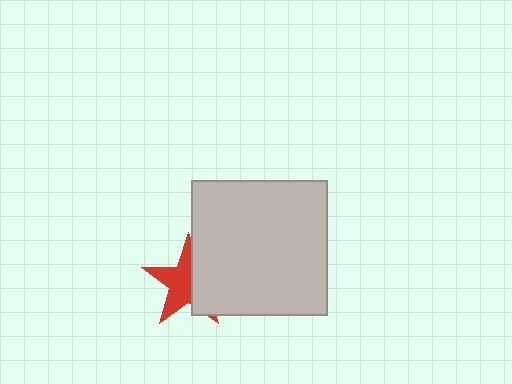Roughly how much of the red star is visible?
About half of it is visible (roughly 58%).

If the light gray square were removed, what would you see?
You would see the complete red star.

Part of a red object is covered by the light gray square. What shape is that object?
It is a star.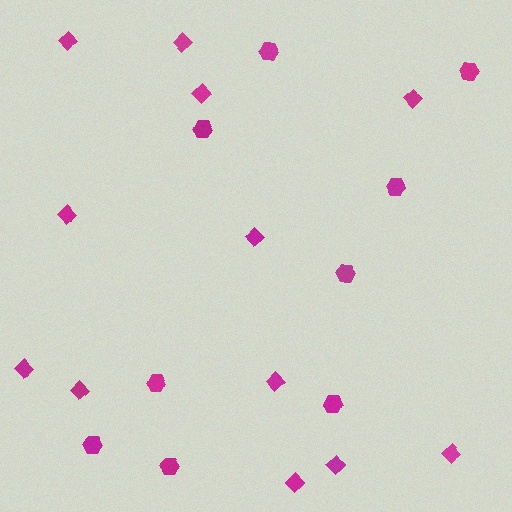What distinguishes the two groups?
There are 2 groups: one group of diamonds (12) and one group of hexagons (9).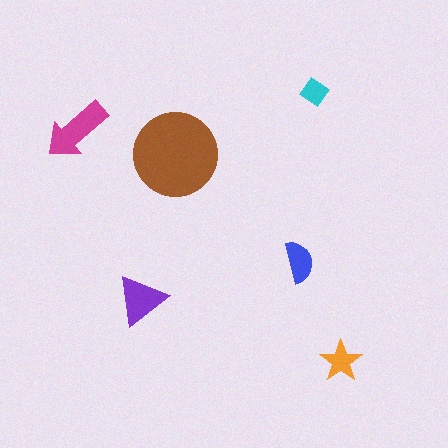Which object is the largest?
The brown circle.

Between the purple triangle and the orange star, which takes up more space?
The purple triangle.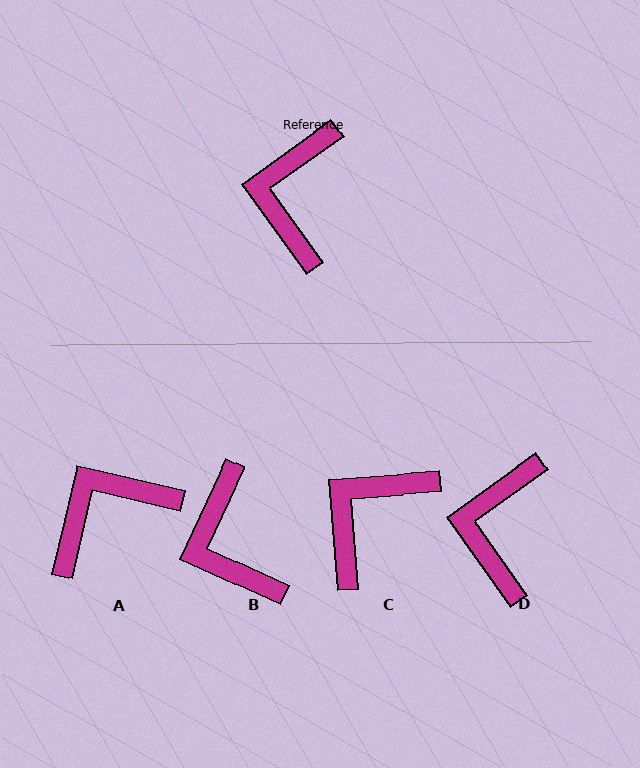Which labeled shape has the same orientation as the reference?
D.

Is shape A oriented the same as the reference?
No, it is off by about 49 degrees.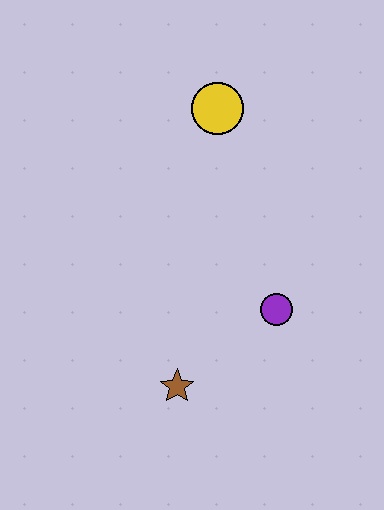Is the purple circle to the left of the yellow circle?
No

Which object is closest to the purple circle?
The brown star is closest to the purple circle.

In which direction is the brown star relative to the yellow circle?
The brown star is below the yellow circle.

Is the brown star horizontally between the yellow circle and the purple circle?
No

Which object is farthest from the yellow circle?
The brown star is farthest from the yellow circle.